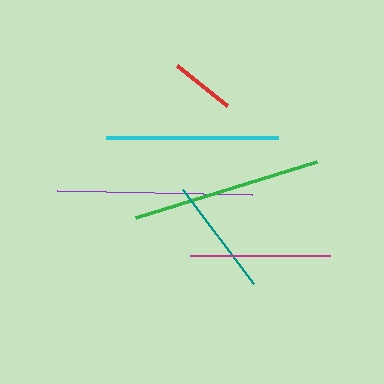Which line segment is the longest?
The purple line is the longest at approximately 195 pixels.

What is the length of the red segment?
The red segment is approximately 64 pixels long.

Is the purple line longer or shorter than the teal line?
The purple line is longer than the teal line.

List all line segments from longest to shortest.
From longest to shortest: purple, green, cyan, magenta, teal, red.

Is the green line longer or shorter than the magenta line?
The green line is longer than the magenta line.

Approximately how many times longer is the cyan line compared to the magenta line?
The cyan line is approximately 1.2 times the length of the magenta line.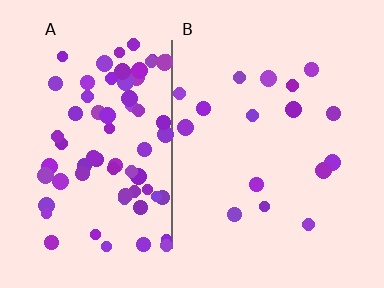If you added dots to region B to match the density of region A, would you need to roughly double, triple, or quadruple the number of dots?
Approximately quadruple.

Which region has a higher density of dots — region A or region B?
A (the left).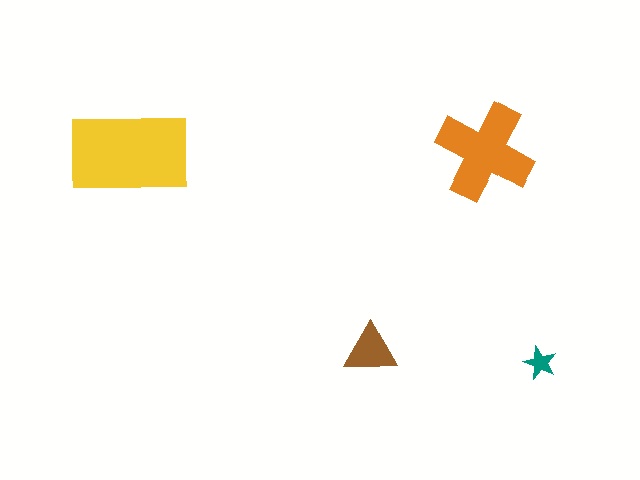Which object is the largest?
The yellow rectangle.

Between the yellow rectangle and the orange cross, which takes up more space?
The yellow rectangle.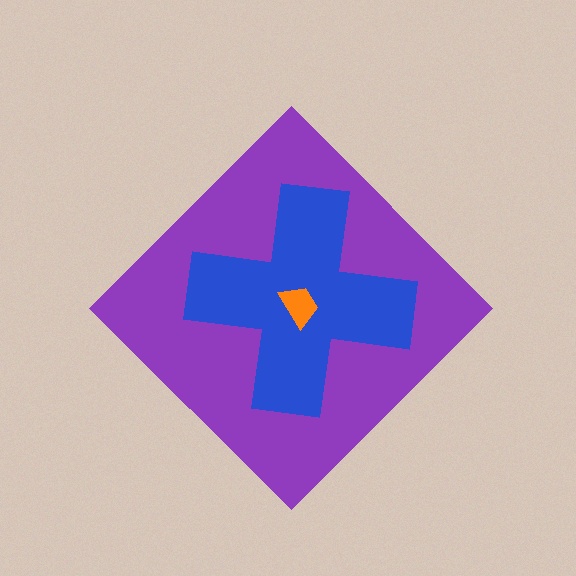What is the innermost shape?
The orange trapezoid.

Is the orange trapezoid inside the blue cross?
Yes.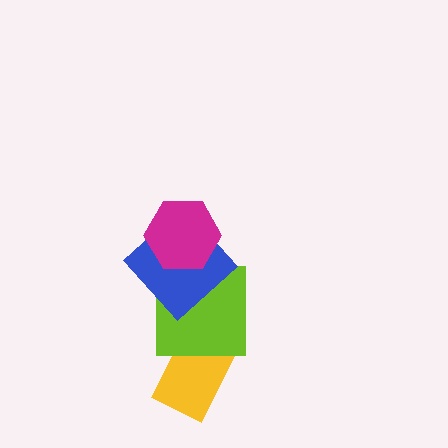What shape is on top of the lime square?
The blue diamond is on top of the lime square.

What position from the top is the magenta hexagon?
The magenta hexagon is 1st from the top.